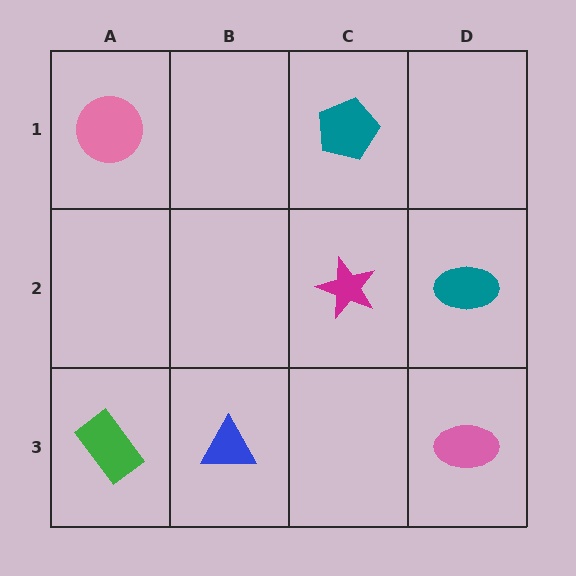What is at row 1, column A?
A pink circle.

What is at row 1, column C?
A teal pentagon.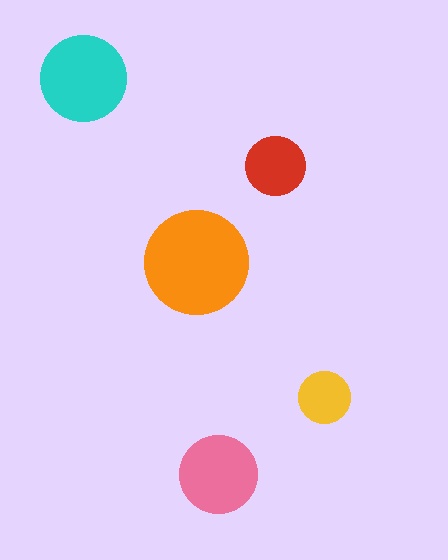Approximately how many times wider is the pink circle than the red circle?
About 1.5 times wider.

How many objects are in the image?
There are 5 objects in the image.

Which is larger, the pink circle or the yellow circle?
The pink one.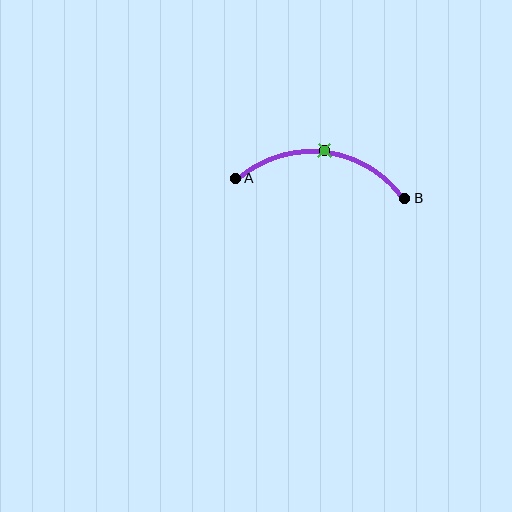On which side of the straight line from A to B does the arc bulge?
The arc bulges above the straight line connecting A and B.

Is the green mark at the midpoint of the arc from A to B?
Yes. The green mark lies on the arc at equal arc-length from both A and B — it is the arc midpoint.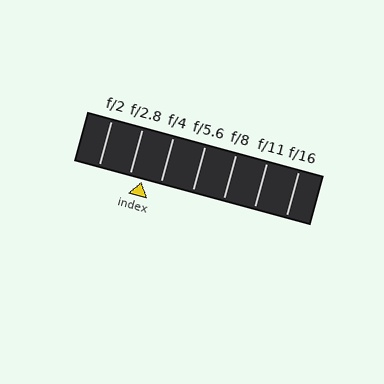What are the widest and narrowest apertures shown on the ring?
The widest aperture shown is f/2 and the narrowest is f/16.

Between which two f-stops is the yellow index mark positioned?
The index mark is between f/2.8 and f/4.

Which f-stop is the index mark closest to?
The index mark is closest to f/2.8.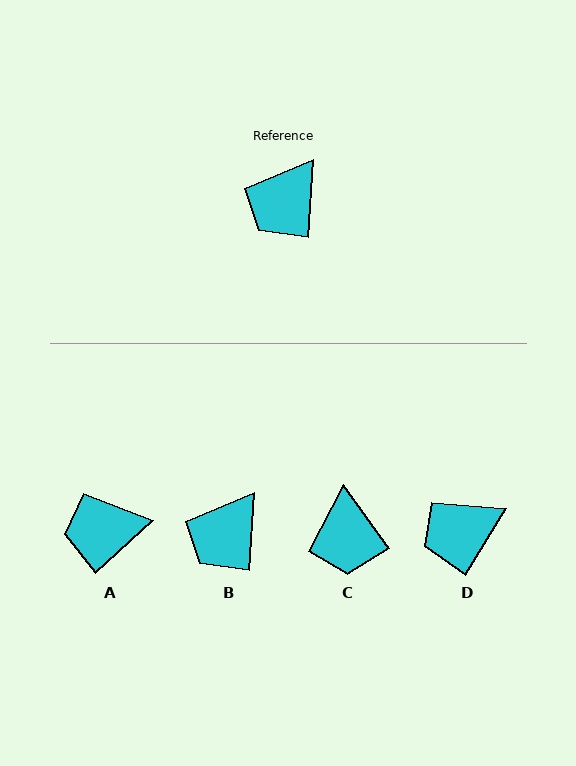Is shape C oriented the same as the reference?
No, it is off by about 40 degrees.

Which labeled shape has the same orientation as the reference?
B.